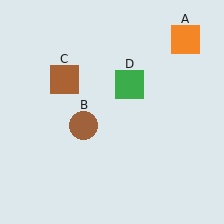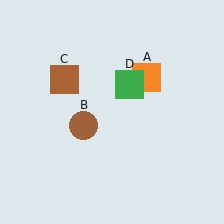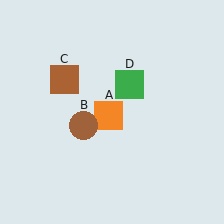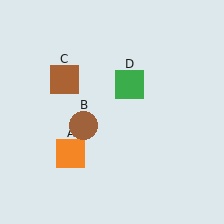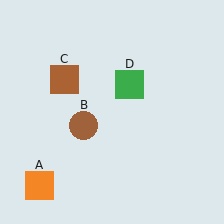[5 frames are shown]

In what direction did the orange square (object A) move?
The orange square (object A) moved down and to the left.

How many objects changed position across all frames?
1 object changed position: orange square (object A).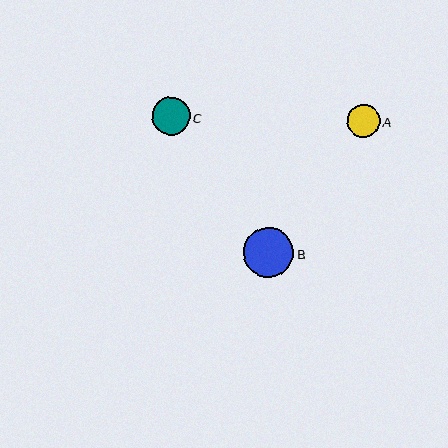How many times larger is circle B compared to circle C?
Circle B is approximately 1.3 times the size of circle C.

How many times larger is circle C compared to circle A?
Circle C is approximately 1.2 times the size of circle A.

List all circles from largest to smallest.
From largest to smallest: B, C, A.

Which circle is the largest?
Circle B is the largest with a size of approximately 50 pixels.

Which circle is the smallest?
Circle A is the smallest with a size of approximately 33 pixels.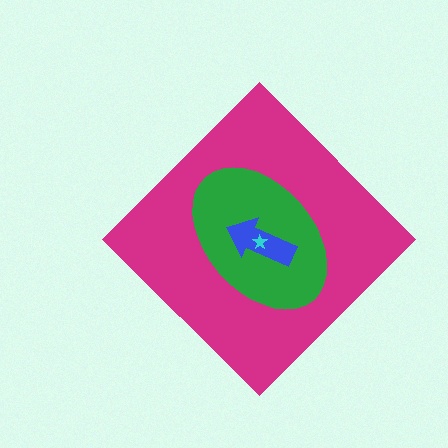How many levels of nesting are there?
4.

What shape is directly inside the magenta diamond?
The green ellipse.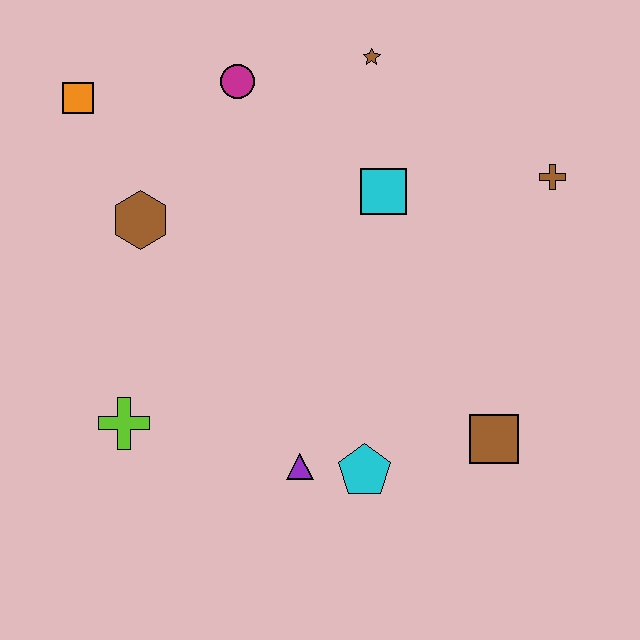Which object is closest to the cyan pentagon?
The purple triangle is closest to the cyan pentagon.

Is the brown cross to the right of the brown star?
Yes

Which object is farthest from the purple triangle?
The orange square is farthest from the purple triangle.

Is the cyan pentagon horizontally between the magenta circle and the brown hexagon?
No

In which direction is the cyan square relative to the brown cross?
The cyan square is to the left of the brown cross.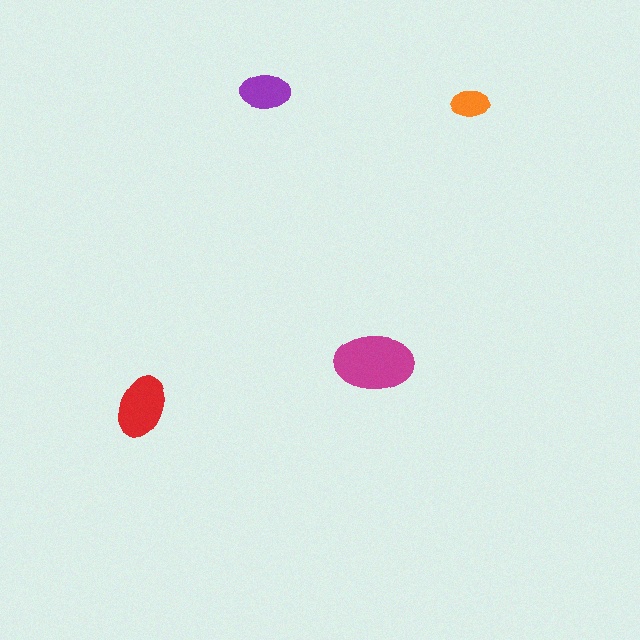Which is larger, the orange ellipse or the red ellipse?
The red one.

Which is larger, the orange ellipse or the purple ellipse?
The purple one.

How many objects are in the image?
There are 4 objects in the image.